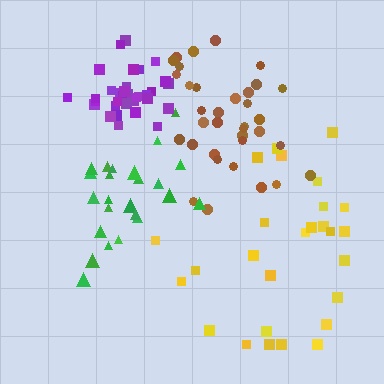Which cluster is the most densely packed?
Purple.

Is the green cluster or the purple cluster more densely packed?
Purple.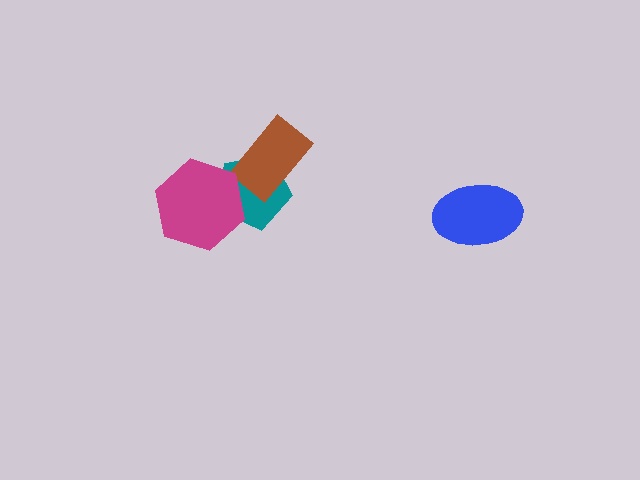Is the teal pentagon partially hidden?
Yes, it is partially covered by another shape.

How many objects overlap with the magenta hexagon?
1 object overlaps with the magenta hexagon.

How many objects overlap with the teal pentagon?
2 objects overlap with the teal pentagon.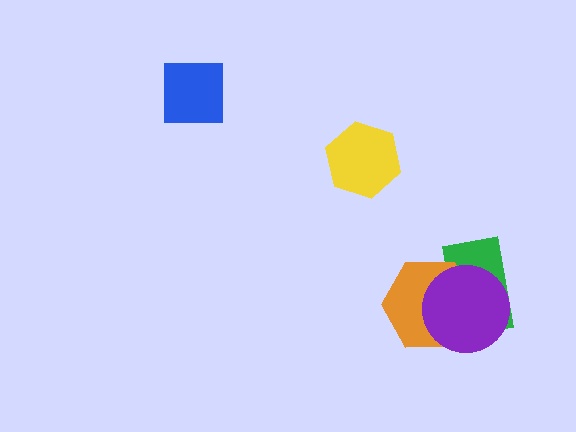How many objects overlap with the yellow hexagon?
0 objects overlap with the yellow hexagon.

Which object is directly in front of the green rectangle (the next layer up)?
The orange hexagon is directly in front of the green rectangle.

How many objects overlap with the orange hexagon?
2 objects overlap with the orange hexagon.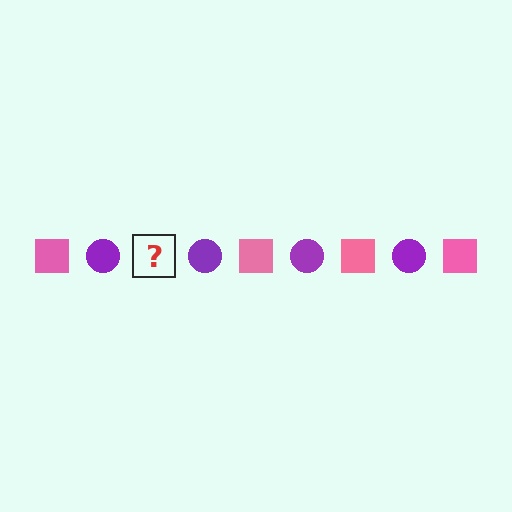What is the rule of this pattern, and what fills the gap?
The rule is that the pattern alternates between pink square and purple circle. The gap should be filled with a pink square.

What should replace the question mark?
The question mark should be replaced with a pink square.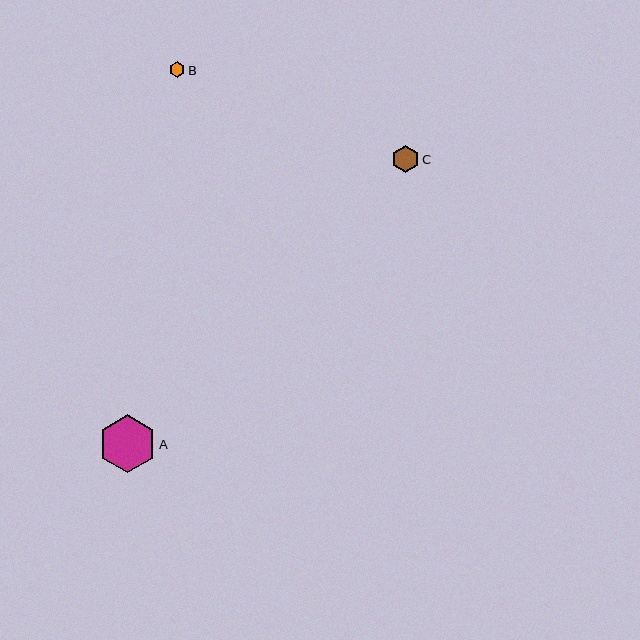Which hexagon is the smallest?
Hexagon B is the smallest with a size of approximately 16 pixels.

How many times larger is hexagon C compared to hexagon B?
Hexagon C is approximately 1.8 times the size of hexagon B.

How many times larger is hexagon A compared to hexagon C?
Hexagon A is approximately 2.1 times the size of hexagon C.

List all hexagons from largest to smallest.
From largest to smallest: A, C, B.